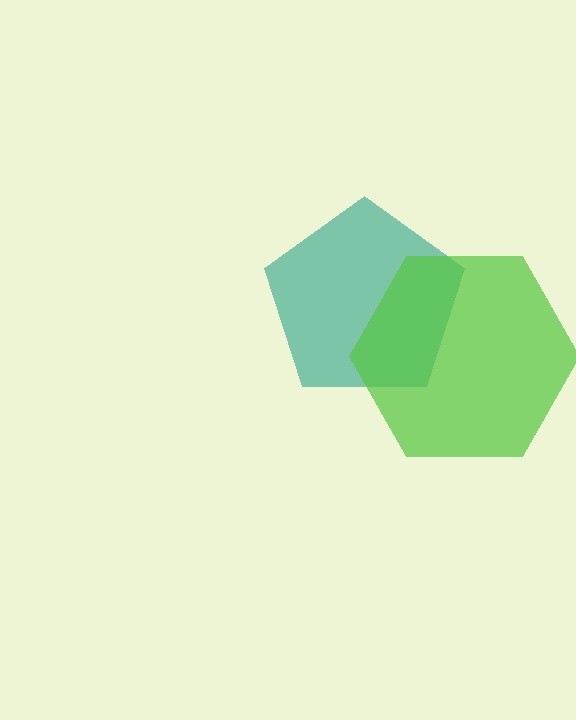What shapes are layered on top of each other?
The layered shapes are: a teal pentagon, a lime hexagon.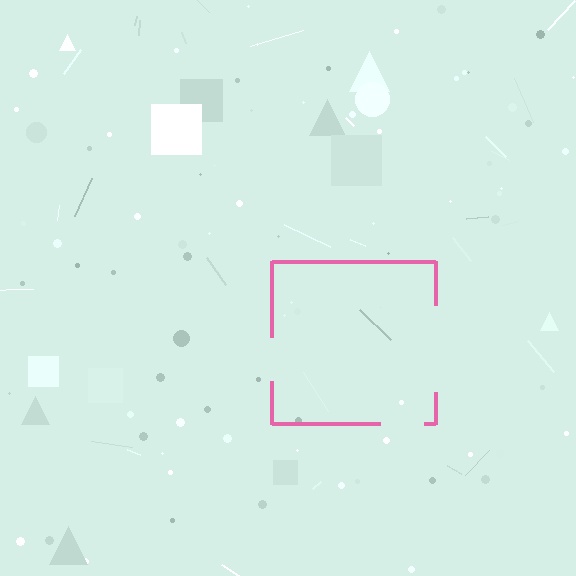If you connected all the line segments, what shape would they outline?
They would outline a square.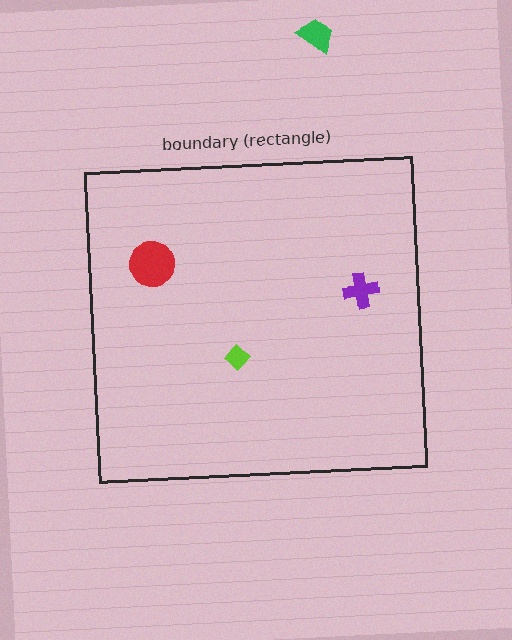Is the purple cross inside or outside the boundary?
Inside.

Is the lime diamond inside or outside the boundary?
Inside.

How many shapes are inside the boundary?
3 inside, 1 outside.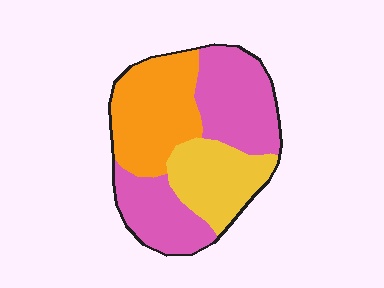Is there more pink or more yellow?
Pink.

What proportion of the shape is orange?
Orange covers around 30% of the shape.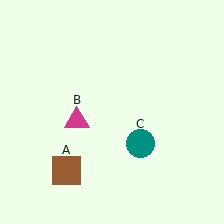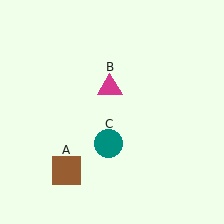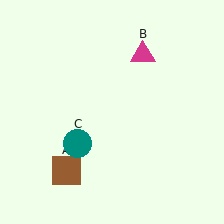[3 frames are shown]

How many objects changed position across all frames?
2 objects changed position: magenta triangle (object B), teal circle (object C).